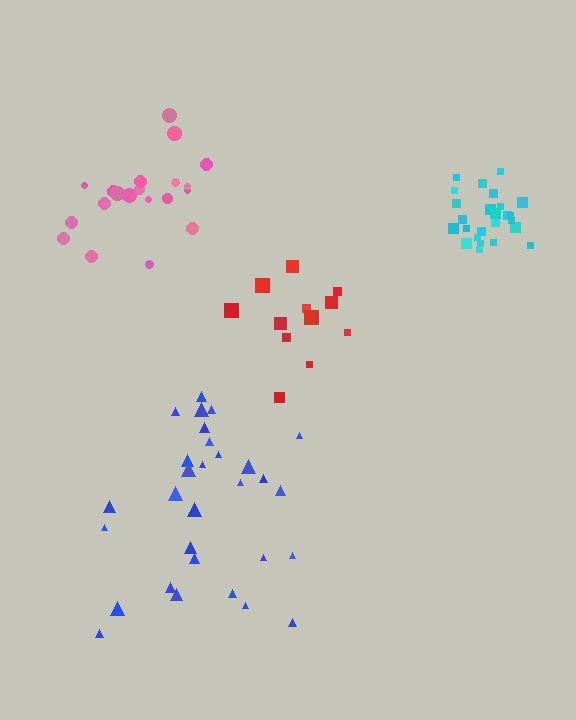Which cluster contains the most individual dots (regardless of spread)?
Blue (31).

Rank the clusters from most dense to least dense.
cyan, pink, blue, red.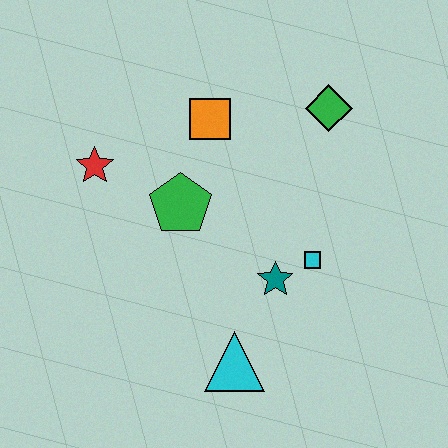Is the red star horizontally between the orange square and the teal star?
No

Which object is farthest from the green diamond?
The cyan triangle is farthest from the green diamond.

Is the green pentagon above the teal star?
Yes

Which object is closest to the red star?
The green pentagon is closest to the red star.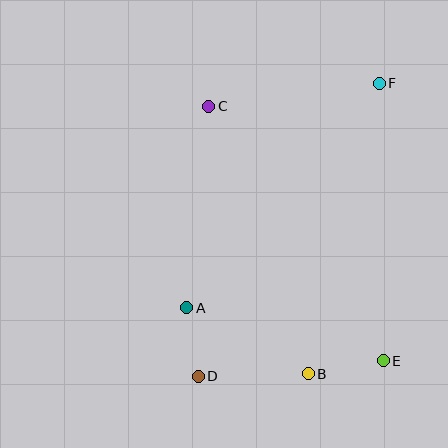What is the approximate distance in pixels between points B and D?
The distance between B and D is approximately 110 pixels.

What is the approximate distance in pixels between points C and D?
The distance between C and D is approximately 271 pixels.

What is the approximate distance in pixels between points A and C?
The distance between A and C is approximately 203 pixels.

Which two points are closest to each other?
Points A and D are closest to each other.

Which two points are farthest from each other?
Points D and F are farthest from each other.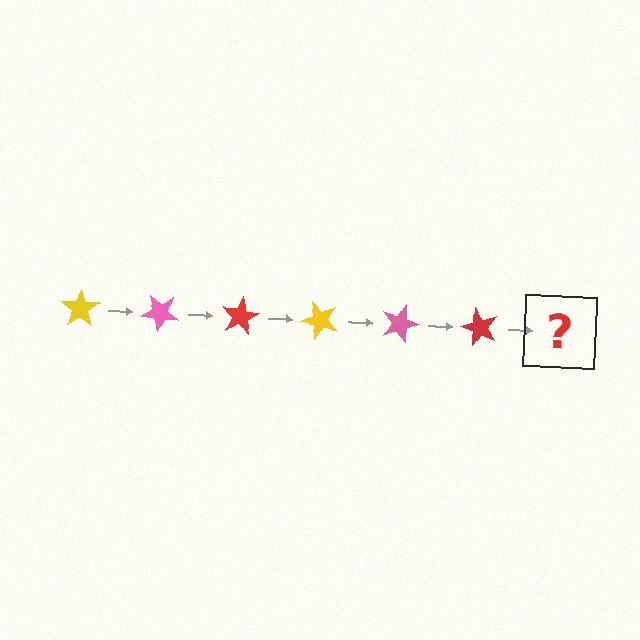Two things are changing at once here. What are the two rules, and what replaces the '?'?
The two rules are that it rotates 40 degrees each step and the color cycles through yellow, pink, and red. The '?' should be a yellow star, rotated 240 degrees from the start.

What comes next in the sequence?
The next element should be a yellow star, rotated 240 degrees from the start.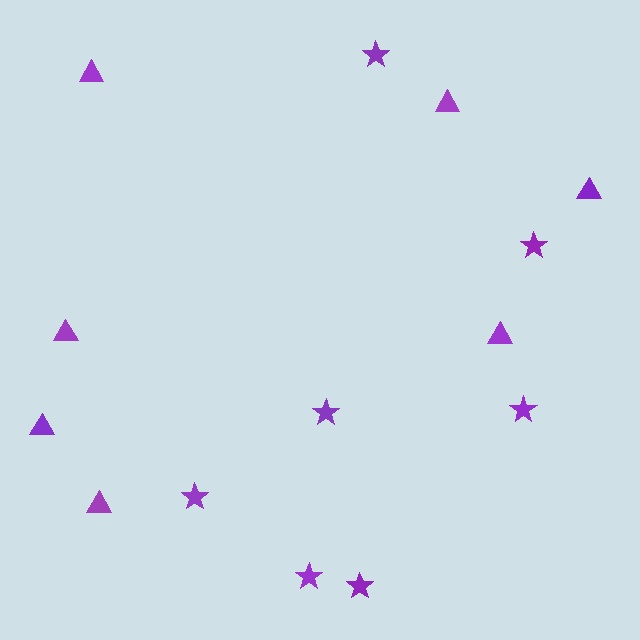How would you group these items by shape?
There are 2 groups: one group of stars (7) and one group of triangles (7).